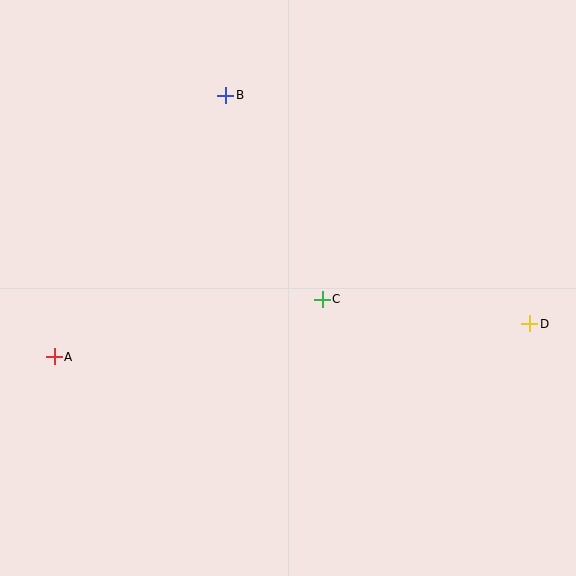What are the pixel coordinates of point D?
Point D is at (530, 324).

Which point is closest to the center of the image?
Point C at (322, 299) is closest to the center.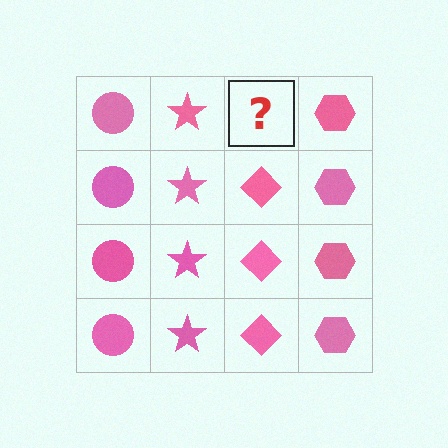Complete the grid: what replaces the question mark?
The question mark should be replaced with a pink diamond.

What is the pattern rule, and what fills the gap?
The rule is that each column has a consistent shape. The gap should be filled with a pink diamond.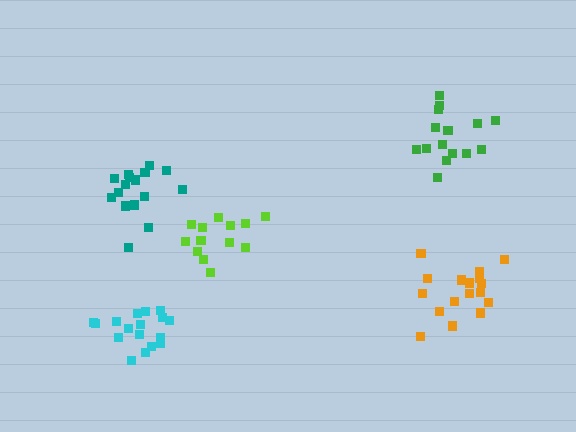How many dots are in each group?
Group 1: 14 dots, Group 2: 16 dots, Group 3: 17 dots, Group 4: 16 dots, Group 5: 17 dots (80 total).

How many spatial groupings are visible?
There are 5 spatial groupings.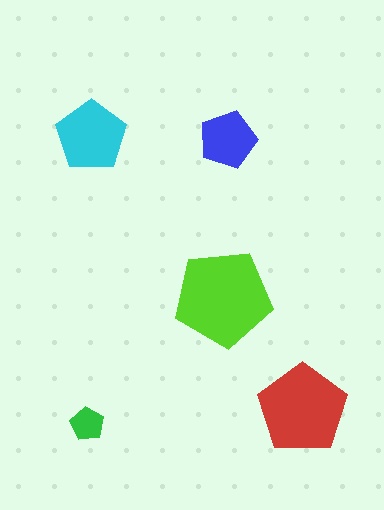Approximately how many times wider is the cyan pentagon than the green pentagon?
About 2 times wider.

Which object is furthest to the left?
The green pentagon is leftmost.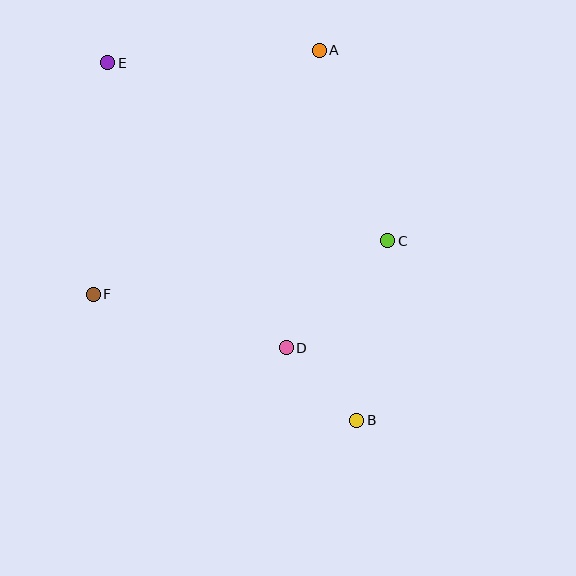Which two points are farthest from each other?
Points B and E are farthest from each other.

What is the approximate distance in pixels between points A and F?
The distance between A and F is approximately 333 pixels.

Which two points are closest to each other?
Points B and D are closest to each other.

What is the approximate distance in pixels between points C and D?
The distance between C and D is approximately 147 pixels.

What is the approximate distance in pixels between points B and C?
The distance between B and C is approximately 182 pixels.